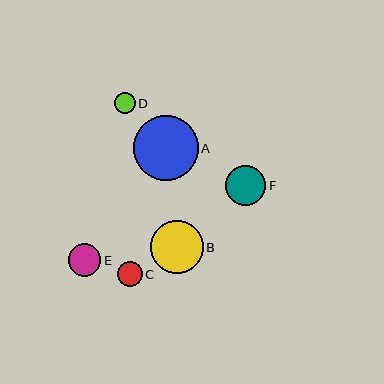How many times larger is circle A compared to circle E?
Circle A is approximately 2.0 times the size of circle E.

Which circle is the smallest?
Circle D is the smallest with a size of approximately 21 pixels.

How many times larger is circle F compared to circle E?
Circle F is approximately 1.2 times the size of circle E.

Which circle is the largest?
Circle A is the largest with a size of approximately 64 pixels.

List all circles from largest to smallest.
From largest to smallest: A, B, F, E, C, D.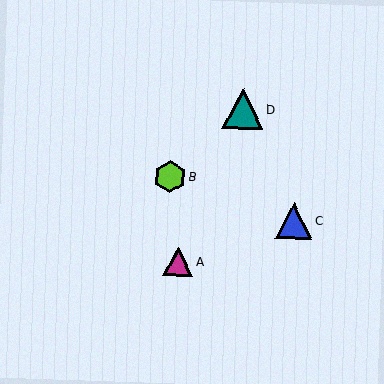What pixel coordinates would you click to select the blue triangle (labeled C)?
Click at (294, 221) to select the blue triangle C.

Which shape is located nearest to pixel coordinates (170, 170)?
The lime hexagon (labeled B) at (170, 177) is nearest to that location.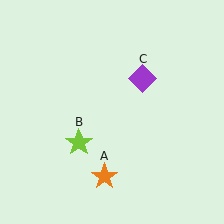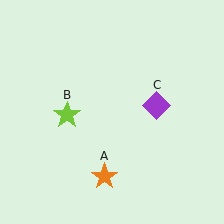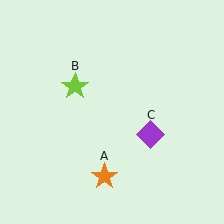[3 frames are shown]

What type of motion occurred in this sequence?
The lime star (object B), purple diamond (object C) rotated clockwise around the center of the scene.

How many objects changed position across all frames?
2 objects changed position: lime star (object B), purple diamond (object C).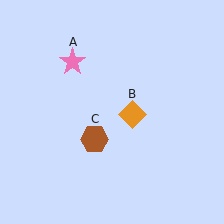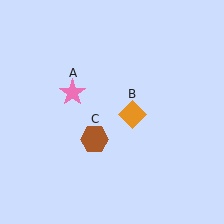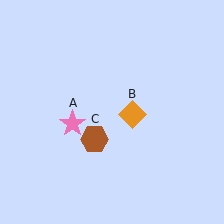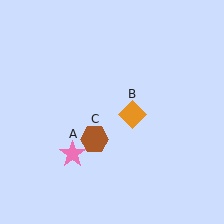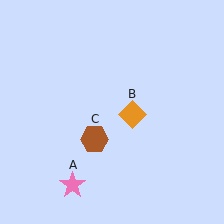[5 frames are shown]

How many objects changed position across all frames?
1 object changed position: pink star (object A).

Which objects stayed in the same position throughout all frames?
Orange diamond (object B) and brown hexagon (object C) remained stationary.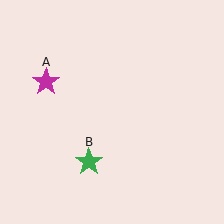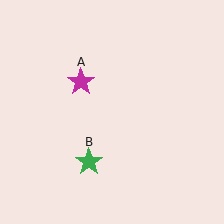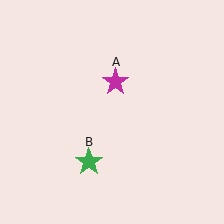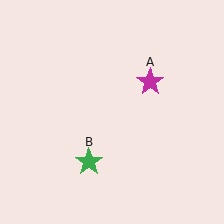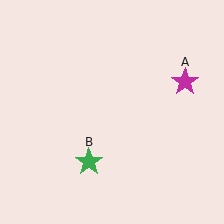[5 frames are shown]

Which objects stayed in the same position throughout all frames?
Green star (object B) remained stationary.